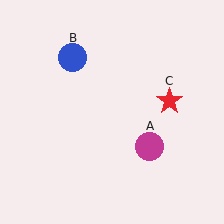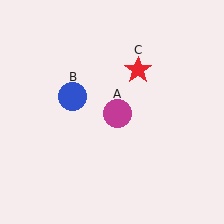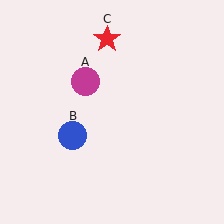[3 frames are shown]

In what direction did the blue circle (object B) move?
The blue circle (object B) moved down.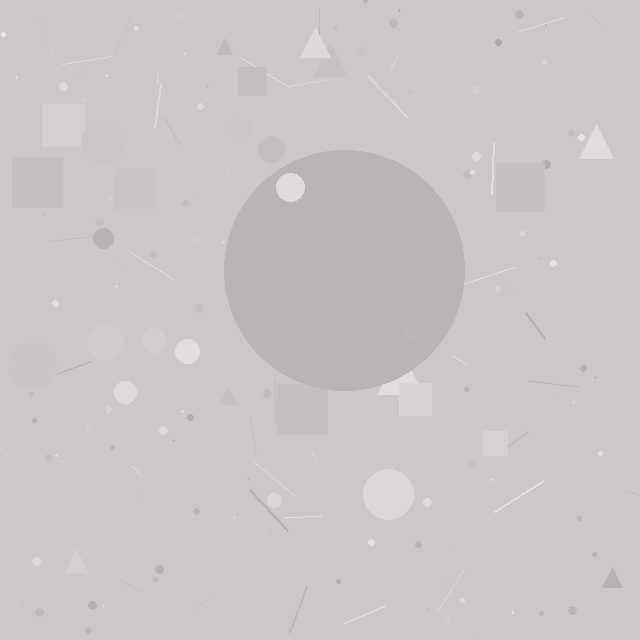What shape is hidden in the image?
A circle is hidden in the image.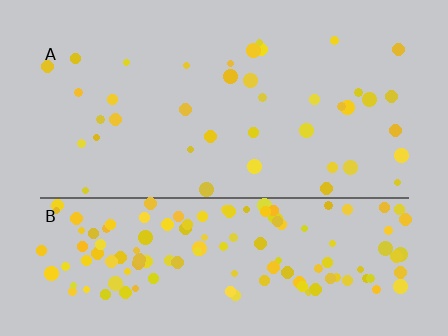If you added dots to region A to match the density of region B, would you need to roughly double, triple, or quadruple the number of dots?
Approximately quadruple.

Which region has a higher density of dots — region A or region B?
B (the bottom).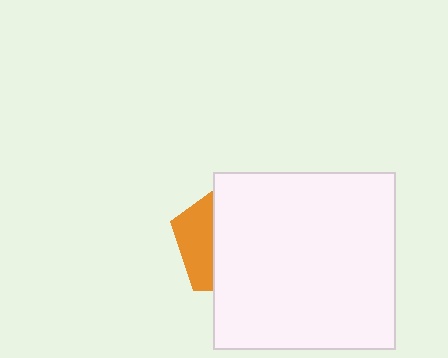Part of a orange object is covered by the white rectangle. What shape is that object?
It is a pentagon.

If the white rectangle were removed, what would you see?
You would see the complete orange pentagon.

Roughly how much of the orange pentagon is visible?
A small part of it is visible (roughly 31%).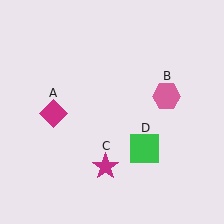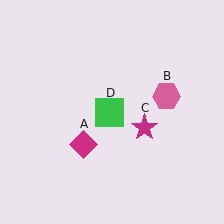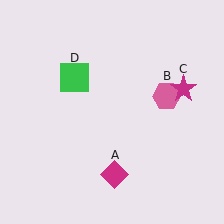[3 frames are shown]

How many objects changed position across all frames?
3 objects changed position: magenta diamond (object A), magenta star (object C), green square (object D).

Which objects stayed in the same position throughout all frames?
Pink hexagon (object B) remained stationary.